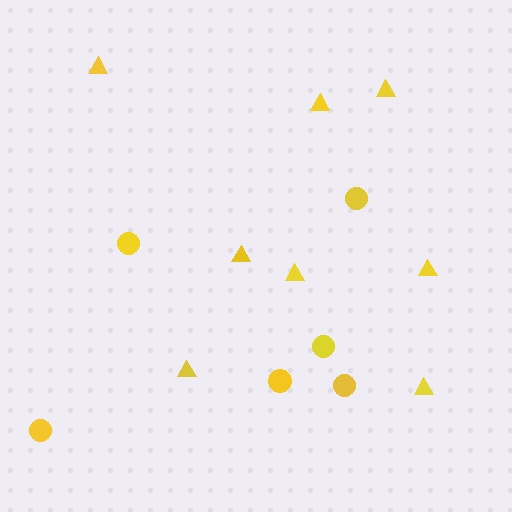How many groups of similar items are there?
There are 2 groups: one group of circles (6) and one group of triangles (8).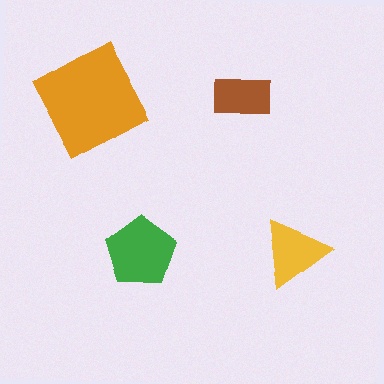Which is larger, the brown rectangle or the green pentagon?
The green pentagon.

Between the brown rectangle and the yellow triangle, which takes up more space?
The yellow triangle.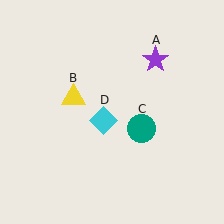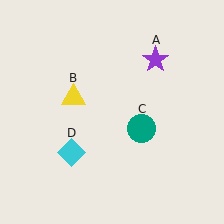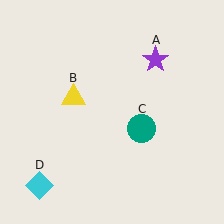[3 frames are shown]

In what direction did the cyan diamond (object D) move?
The cyan diamond (object D) moved down and to the left.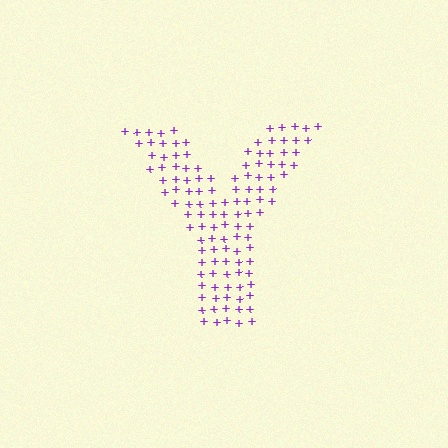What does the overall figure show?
The overall figure shows the letter Y.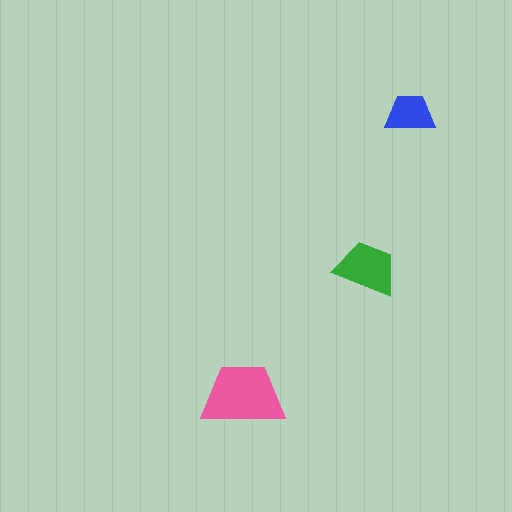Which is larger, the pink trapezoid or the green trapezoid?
The pink one.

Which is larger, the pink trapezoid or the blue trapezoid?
The pink one.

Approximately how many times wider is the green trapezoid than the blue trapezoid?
About 1.5 times wider.